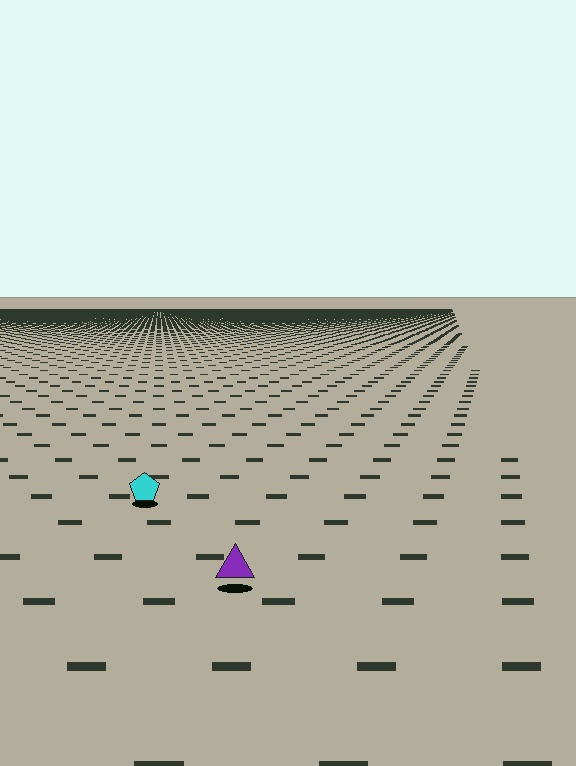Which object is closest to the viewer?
The purple triangle is closest. The texture marks near it are larger and more spread out.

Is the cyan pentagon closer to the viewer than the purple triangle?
No. The purple triangle is closer — you can tell from the texture gradient: the ground texture is coarser near it.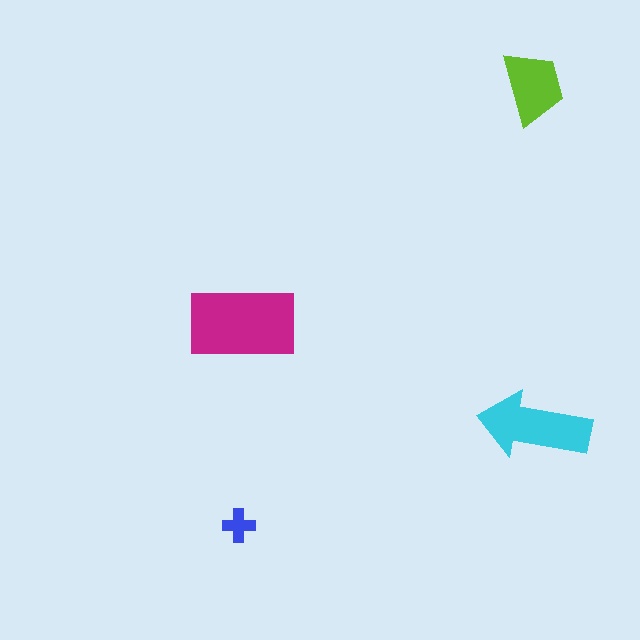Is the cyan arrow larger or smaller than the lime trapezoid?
Larger.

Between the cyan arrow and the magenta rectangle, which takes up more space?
The magenta rectangle.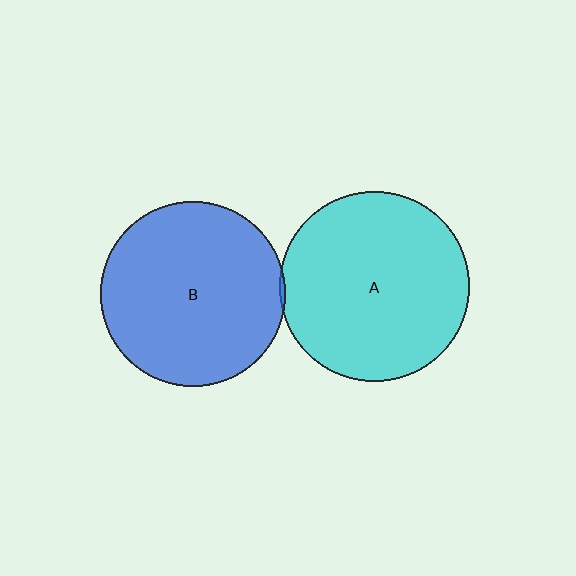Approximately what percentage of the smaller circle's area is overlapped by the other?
Approximately 5%.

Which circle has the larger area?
Circle A (cyan).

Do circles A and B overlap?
Yes.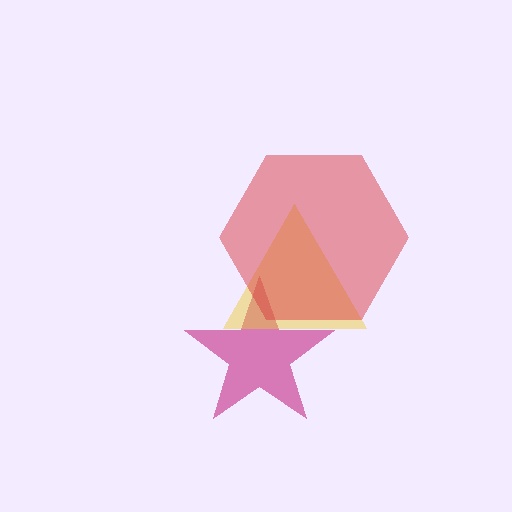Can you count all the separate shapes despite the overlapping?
Yes, there are 3 separate shapes.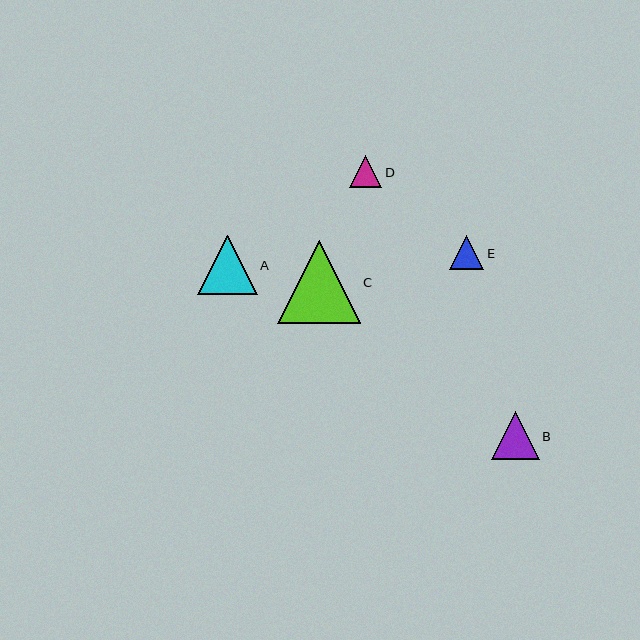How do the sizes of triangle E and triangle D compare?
Triangle E and triangle D are approximately the same size.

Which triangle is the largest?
Triangle C is the largest with a size of approximately 83 pixels.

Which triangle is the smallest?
Triangle D is the smallest with a size of approximately 32 pixels.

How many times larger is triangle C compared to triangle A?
Triangle C is approximately 1.4 times the size of triangle A.